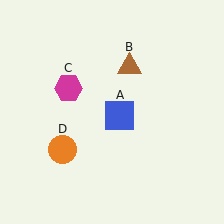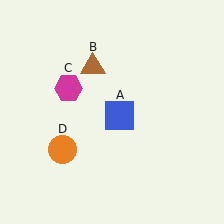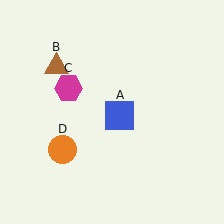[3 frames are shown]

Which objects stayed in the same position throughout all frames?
Blue square (object A) and magenta hexagon (object C) and orange circle (object D) remained stationary.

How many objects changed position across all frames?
1 object changed position: brown triangle (object B).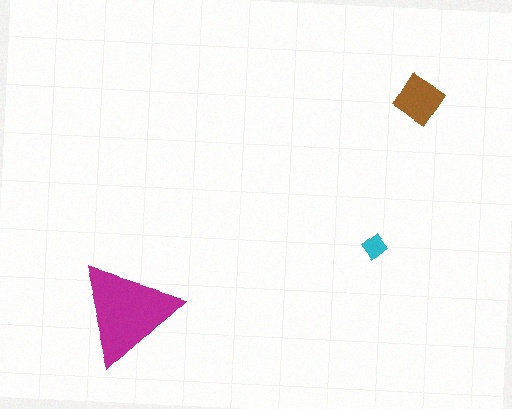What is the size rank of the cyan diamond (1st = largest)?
3rd.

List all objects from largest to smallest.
The magenta triangle, the brown diamond, the cyan diamond.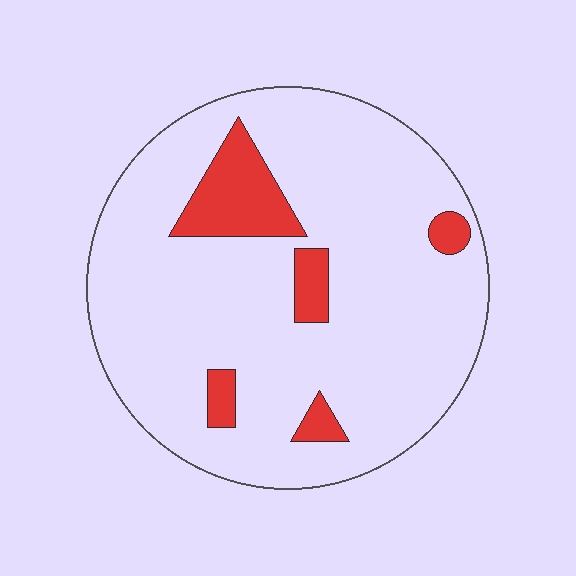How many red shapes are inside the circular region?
5.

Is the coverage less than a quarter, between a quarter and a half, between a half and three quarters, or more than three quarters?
Less than a quarter.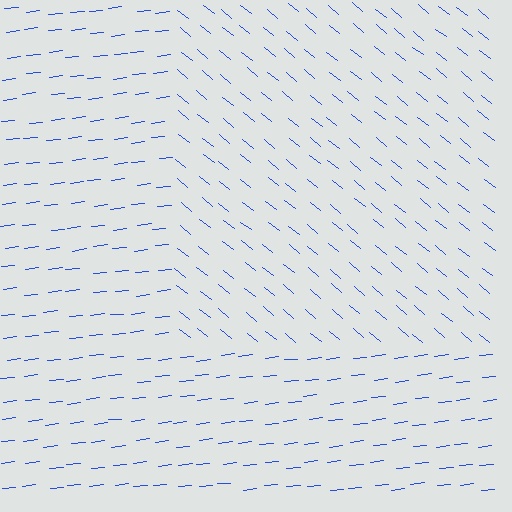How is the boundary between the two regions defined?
The boundary is defined purely by a change in line orientation (approximately 45 degrees difference). All lines are the same color and thickness.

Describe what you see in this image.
The image is filled with small blue line segments. A rectangle region in the image has lines oriented differently from the surrounding lines, creating a visible texture boundary.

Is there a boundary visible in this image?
Yes, there is a texture boundary formed by a change in line orientation.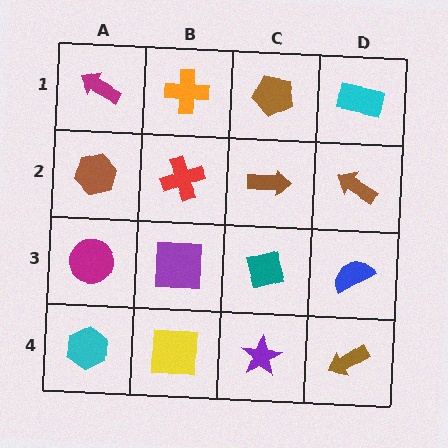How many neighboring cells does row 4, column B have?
3.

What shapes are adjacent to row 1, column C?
A brown arrow (row 2, column C), an orange cross (row 1, column B), a cyan rectangle (row 1, column D).